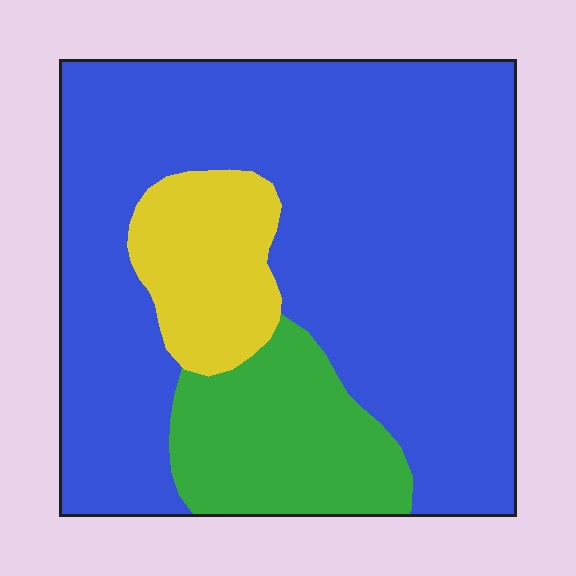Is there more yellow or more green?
Green.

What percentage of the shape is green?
Green covers roughly 15% of the shape.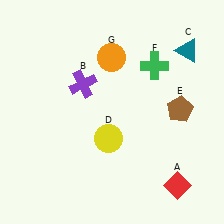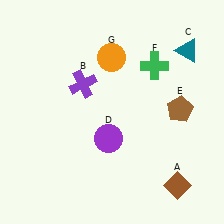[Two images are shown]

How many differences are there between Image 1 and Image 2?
There are 2 differences between the two images.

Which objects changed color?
A changed from red to brown. D changed from yellow to purple.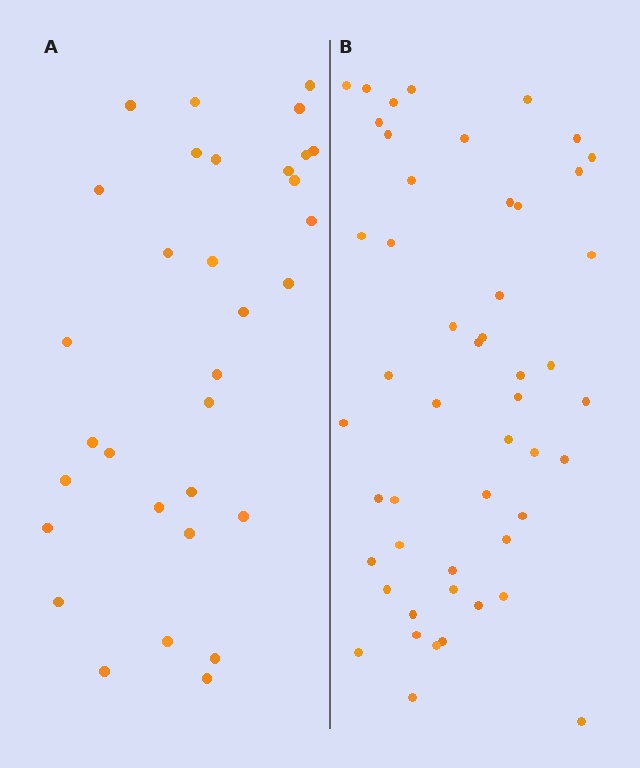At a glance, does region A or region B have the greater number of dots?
Region B (the right region) has more dots.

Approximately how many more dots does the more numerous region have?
Region B has approximately 20 more dots than region A.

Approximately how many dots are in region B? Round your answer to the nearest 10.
About 50 dots.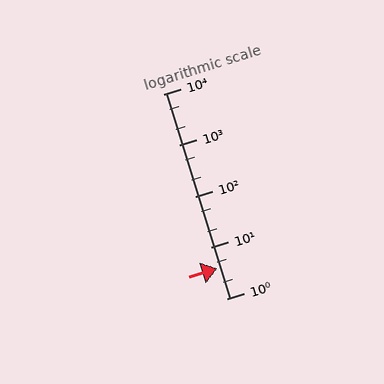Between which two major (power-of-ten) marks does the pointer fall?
The pointer is between 1 and 10.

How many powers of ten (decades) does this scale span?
The scale spans 4 decades, from 1 to 10000.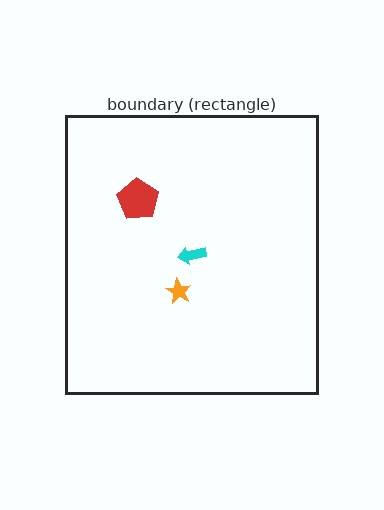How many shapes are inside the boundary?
3 inside, 0 outside.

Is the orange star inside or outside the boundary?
Inside.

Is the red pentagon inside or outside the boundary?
Inside.